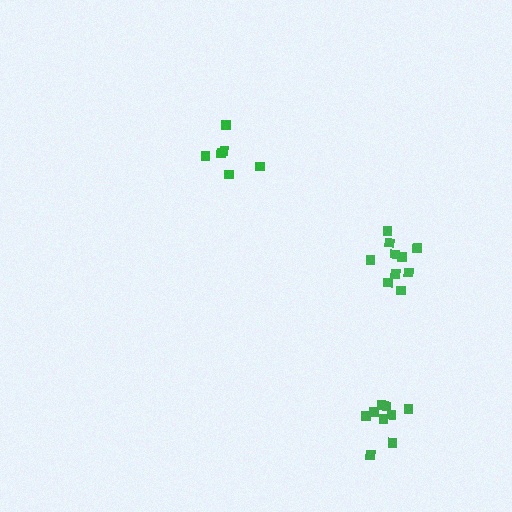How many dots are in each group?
Group 1: 10 dots, Group 2: 6 dots, Group 3: 9 dots (25 total).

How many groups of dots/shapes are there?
There are 3 groups.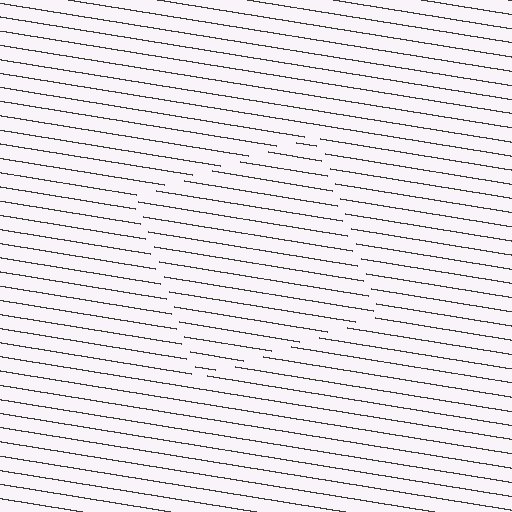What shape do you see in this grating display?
An illusory square. The interior of the shape contains the same grating, shifted by half a period — the contour is defined by the phase discontinuity where line-ends from the inner and outer gratings abut.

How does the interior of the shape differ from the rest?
The interior of the shape contains the same grating, shifted by half a period — the contour is defined by the phase discontinuity where line-ends from the inner and outer gratings abut.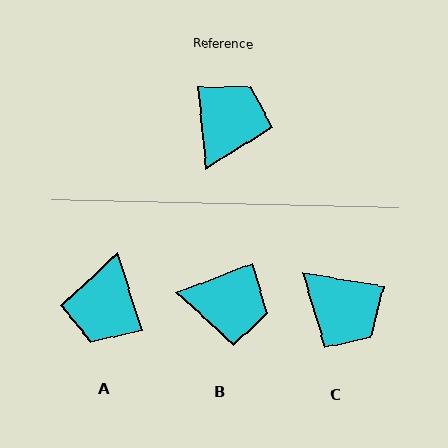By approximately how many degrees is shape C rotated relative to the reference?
Approximately 105 degrees clockwise.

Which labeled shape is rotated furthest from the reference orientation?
A, about 169 degrees away.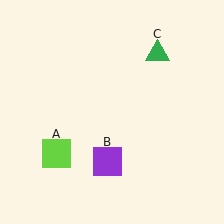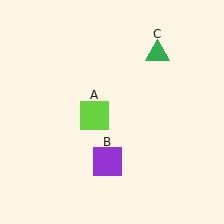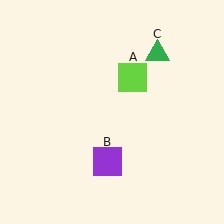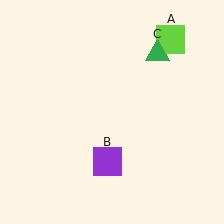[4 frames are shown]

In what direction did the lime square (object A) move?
The lime square (object A) moved up and to the right.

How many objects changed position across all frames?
1 object changed position: lime square (object A).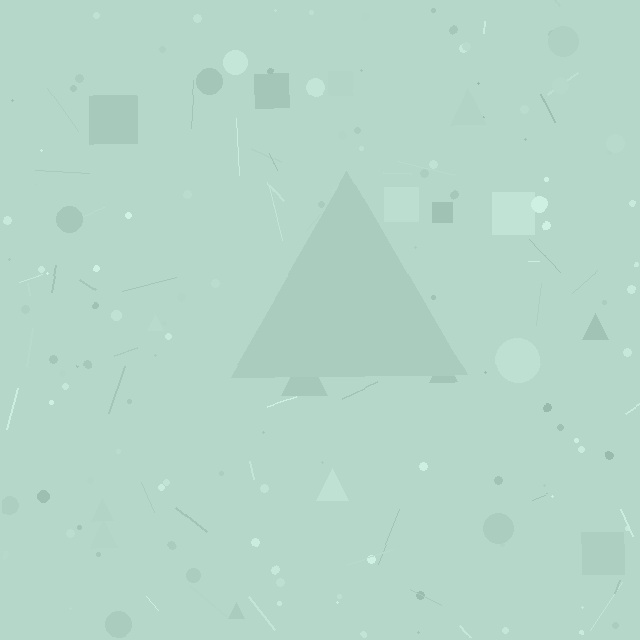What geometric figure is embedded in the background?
A triangle is embedded in the background.